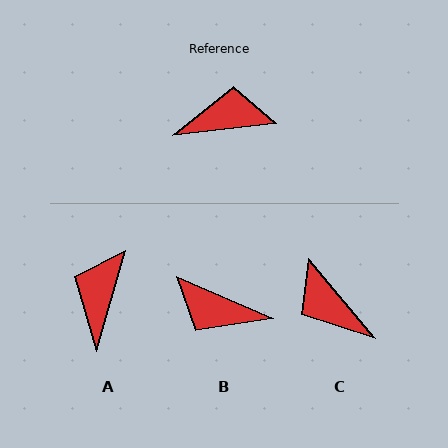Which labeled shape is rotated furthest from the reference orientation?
B, about 150 degrees away.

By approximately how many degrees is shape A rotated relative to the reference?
Approximately 67 degrees counter-clockwise.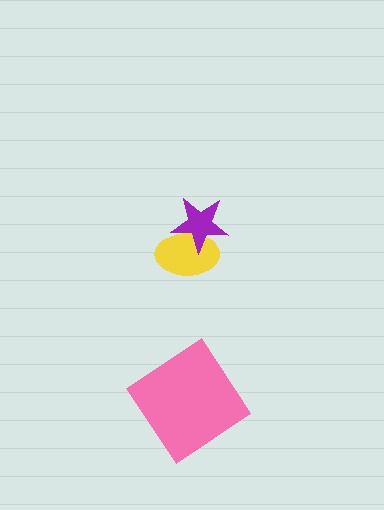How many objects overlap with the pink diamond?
0 objects overlap with the pink diamond.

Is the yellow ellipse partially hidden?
Yes, it is partially covered by another shape.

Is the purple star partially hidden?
No, no other shape covers it.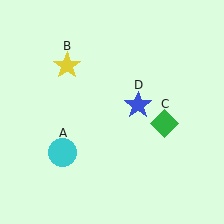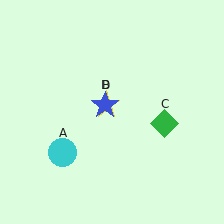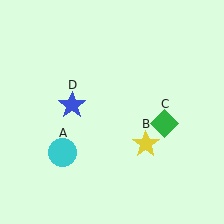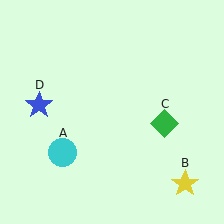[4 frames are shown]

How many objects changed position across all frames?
2 objects changed position: yellow star (object B), blue star (object D).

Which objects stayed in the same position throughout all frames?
Cyan circle (object A) and green diamond (object C) remained stationary.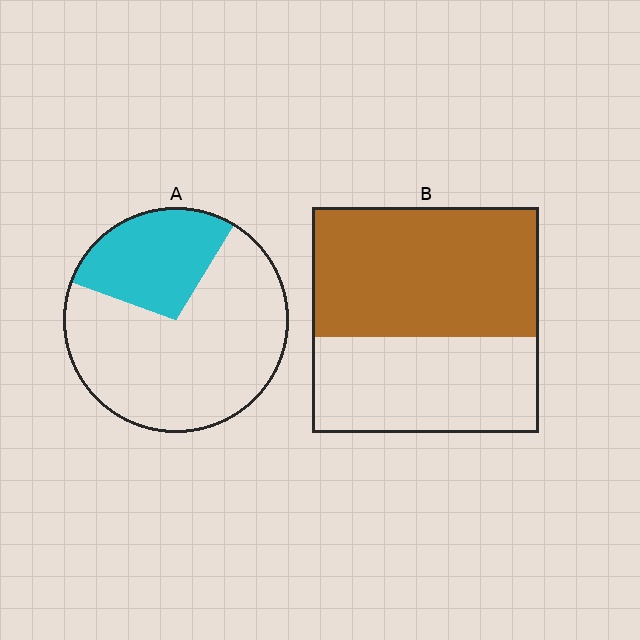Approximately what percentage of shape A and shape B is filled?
A is approximately 30% and B is approximately 60%.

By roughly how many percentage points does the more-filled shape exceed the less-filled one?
By roughly 30 percentage points (B over A).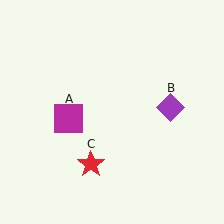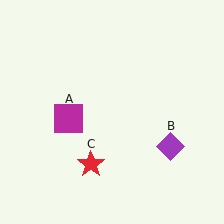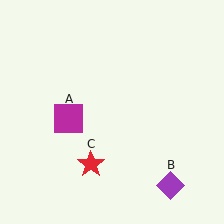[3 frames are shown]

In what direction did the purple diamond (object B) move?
The purple diamond (object B) moved down.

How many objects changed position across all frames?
1 object changed position: purple diamond (object B).